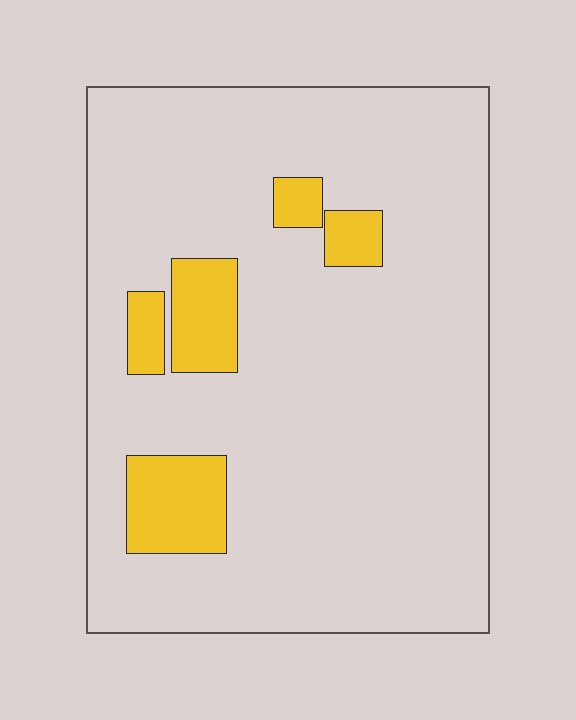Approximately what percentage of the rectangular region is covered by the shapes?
Approximately 10%.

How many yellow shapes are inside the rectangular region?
5.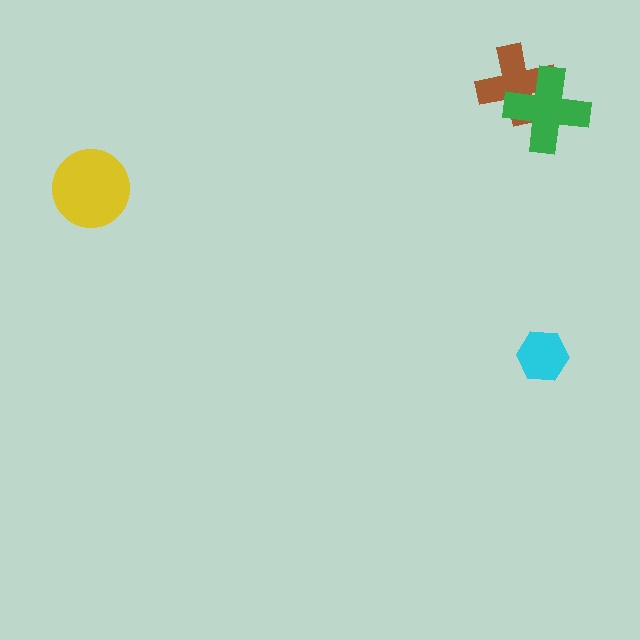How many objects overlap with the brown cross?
1 object overlaps with the brown cross.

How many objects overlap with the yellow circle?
0 objects overlap with the yellow circle.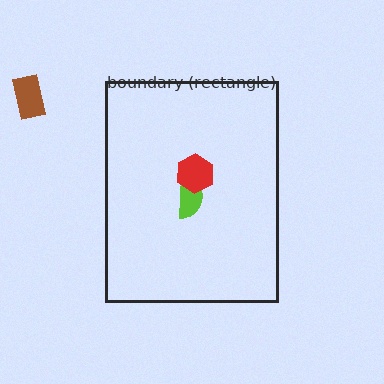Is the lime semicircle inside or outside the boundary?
Inside.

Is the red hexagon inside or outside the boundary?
Inside.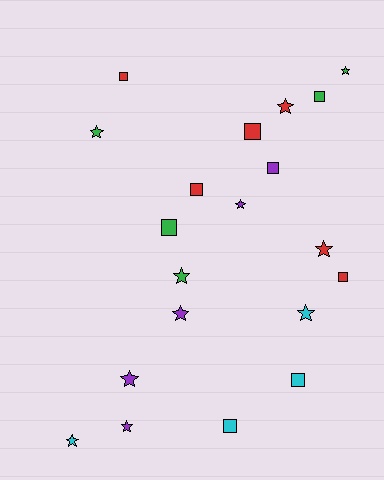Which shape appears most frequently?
Star, with 11 objects.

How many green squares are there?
There are 2 green squares.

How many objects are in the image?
There are 20 objects.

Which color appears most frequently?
Red, with 6 objects.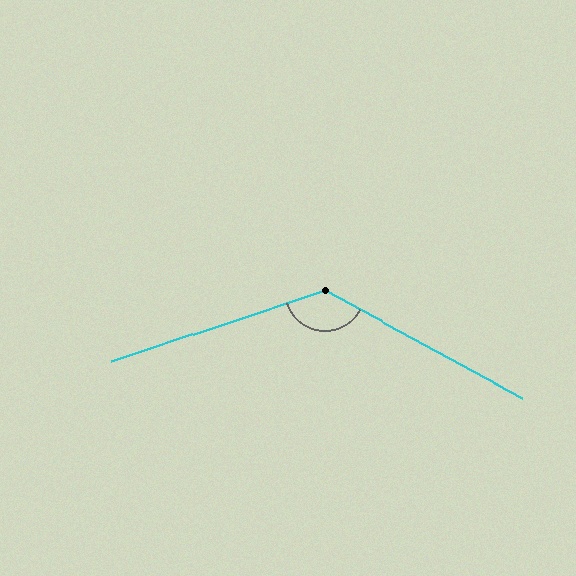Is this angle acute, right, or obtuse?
It is obtuse.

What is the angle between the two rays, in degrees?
Approximately 133 degrees.